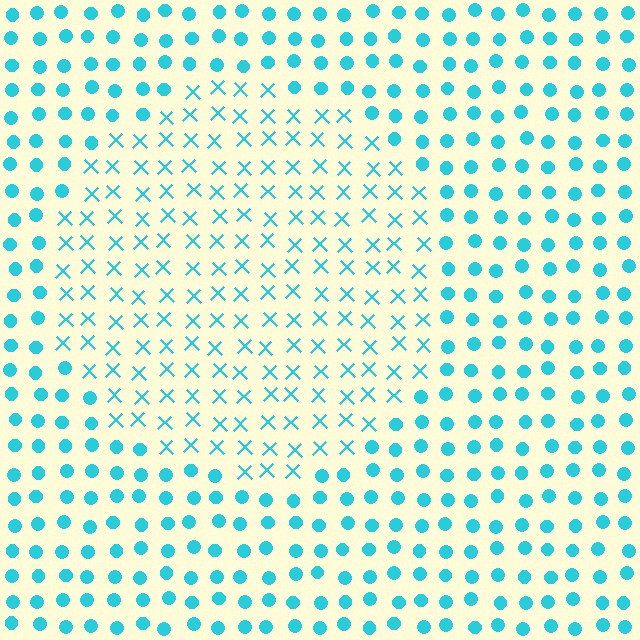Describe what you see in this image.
The image is filled with small cyan elements arranged in a uniform grid. A circle-shaped region contains X marks, while the surrounding area contains circles. The boundary is defined purely by the change in element shape.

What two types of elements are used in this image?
The image uses X marks inside the circle region and circles outside it.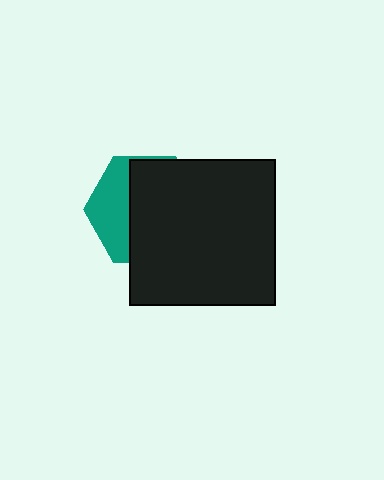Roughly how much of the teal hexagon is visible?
A small part of it is visible (roughly 35%).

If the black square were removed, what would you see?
You would see the complete teal hexagon.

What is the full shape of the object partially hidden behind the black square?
The partially hidden object is a teal hexagon.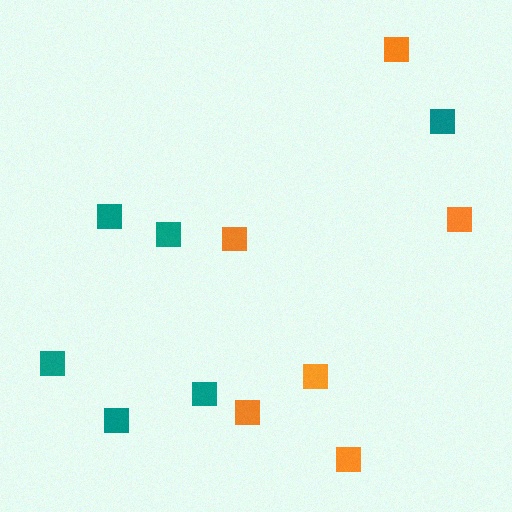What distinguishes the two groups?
There are 2 groups: one group of orange squares (6) and one group of teal squares (6).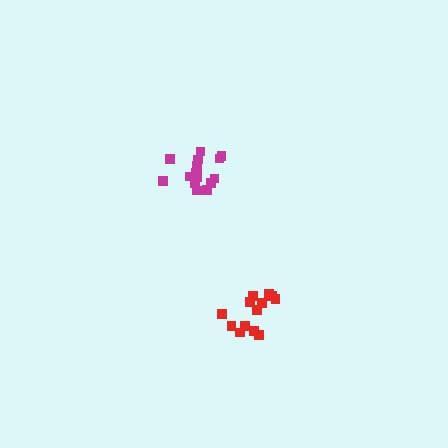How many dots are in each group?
Group 1: 16 dots, Group 2: 13 dots (29 total).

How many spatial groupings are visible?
There are 2 spatial groupings.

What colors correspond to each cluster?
The clusters are colored: magenta, red.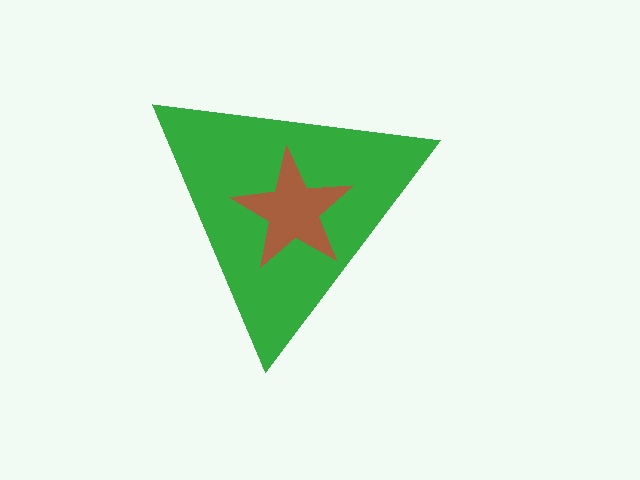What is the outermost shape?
The green triangle.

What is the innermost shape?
The brown star.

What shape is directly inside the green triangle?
The brown star.